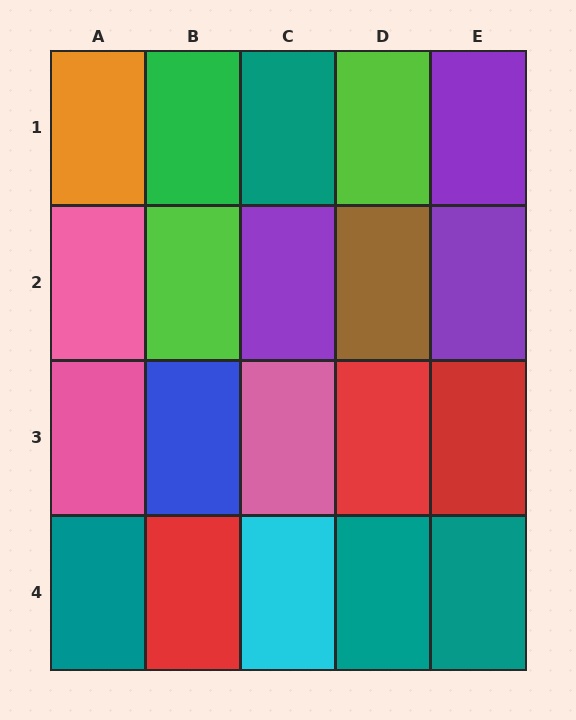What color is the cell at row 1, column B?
Green.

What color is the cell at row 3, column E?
Red.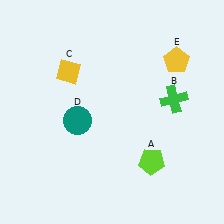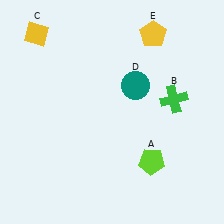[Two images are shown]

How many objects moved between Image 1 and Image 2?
3 objects moved between the two images.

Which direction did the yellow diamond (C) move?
The yellow diamond (C) moved up.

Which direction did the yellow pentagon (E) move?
The yellow pentagon (E) moved up.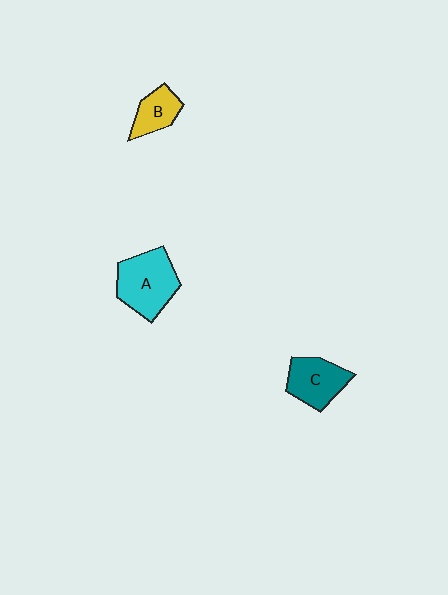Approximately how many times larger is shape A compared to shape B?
Approximately 1.9 times.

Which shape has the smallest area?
Shape B (yellow).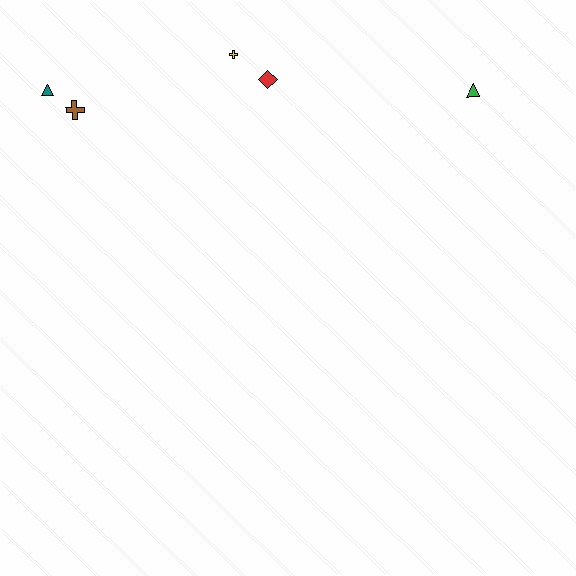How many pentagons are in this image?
There are no pentagons.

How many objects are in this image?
There are 5 objects.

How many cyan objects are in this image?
There are no cyan objects.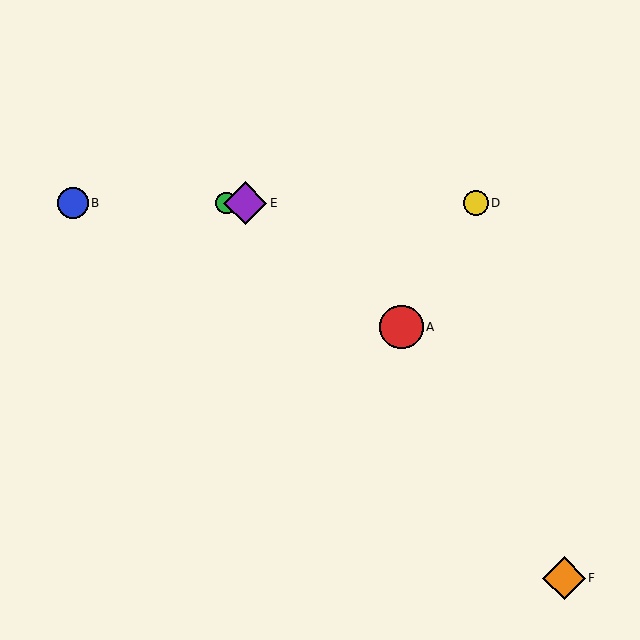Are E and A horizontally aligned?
No, E is at y≈203 and A is at y≈327.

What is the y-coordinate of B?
Object B is at y≈203.